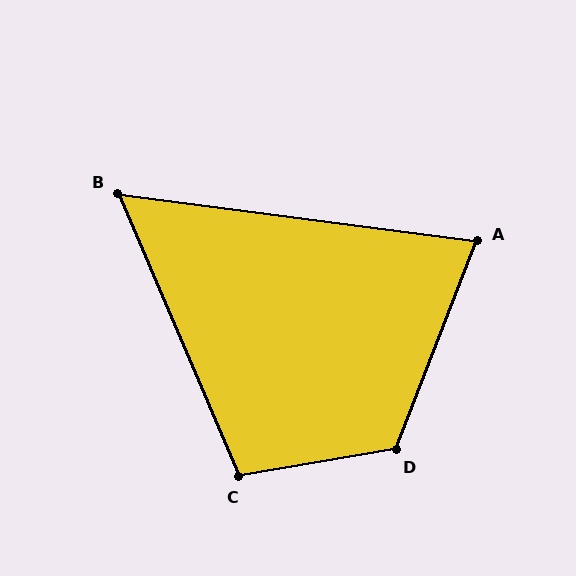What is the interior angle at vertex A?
Approximately 76 degrees (acute).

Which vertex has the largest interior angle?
D, at approximately 121 degrees.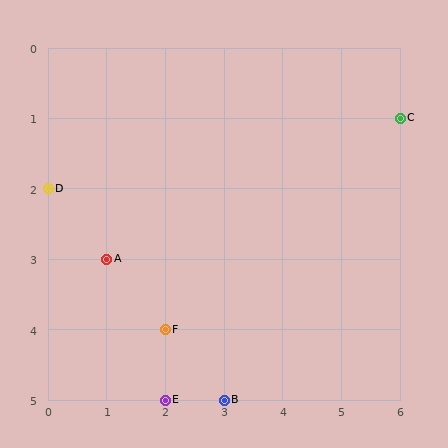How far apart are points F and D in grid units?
Points F and D are 2 columns and 2 rows apart (about 2.8 grid units diagonally).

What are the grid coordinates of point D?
Point D is at grid coordinates (0, 2).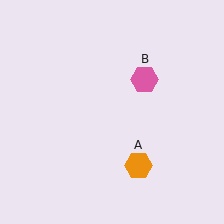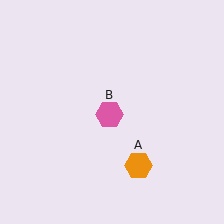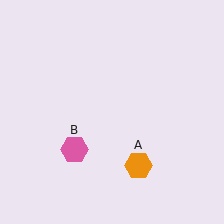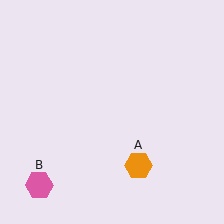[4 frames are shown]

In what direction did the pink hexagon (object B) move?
The pink hexagon (object B) moved down and to the left.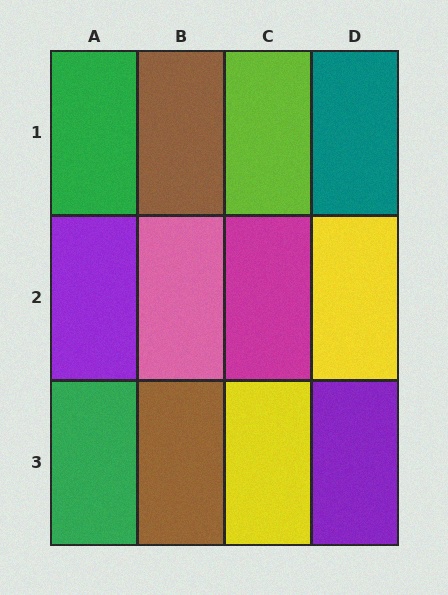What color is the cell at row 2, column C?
Magenta.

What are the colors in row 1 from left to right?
Green, brown, lime, teal.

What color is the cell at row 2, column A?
Purple.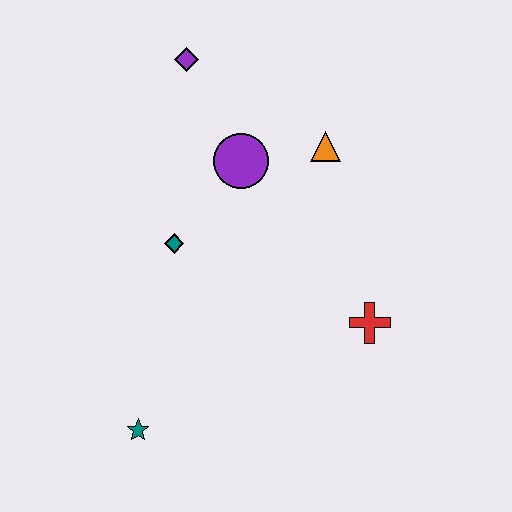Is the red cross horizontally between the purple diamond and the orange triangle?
No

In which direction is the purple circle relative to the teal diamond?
The purple circle is above the teal diamond.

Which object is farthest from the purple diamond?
The teal star is farthest from the purple diamond.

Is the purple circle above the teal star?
Yes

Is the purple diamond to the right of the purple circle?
No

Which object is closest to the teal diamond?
The purple circle is closest to the teal diamond.